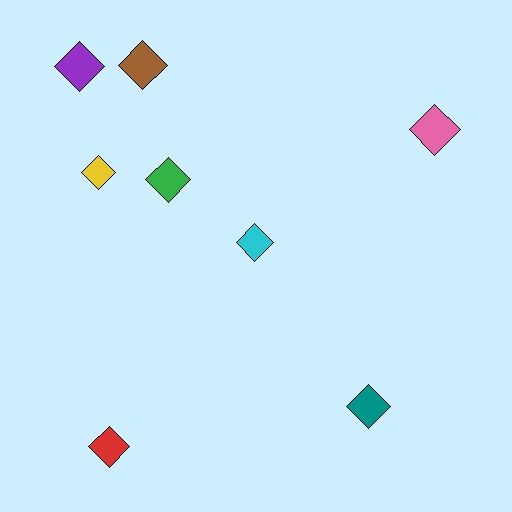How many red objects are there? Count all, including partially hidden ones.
There is 1 red object.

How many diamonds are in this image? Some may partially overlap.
There are 8 diamonds.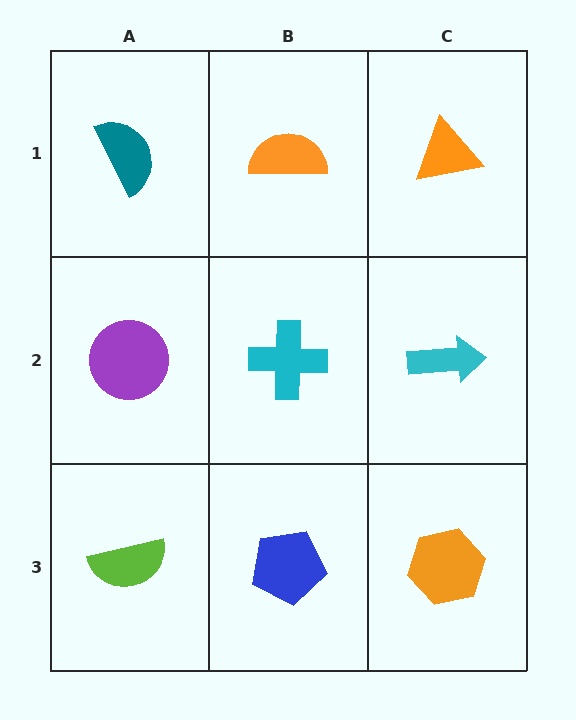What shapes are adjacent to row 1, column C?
A cyan arrow (row 2, column C), an orange semicircle (row 1, column B).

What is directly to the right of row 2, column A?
A cyan cross.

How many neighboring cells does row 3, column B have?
3.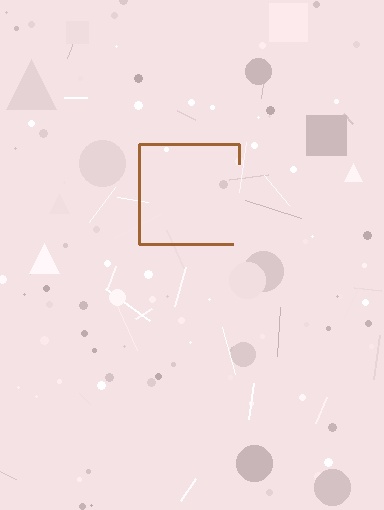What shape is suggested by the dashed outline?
The dashed outline suggests a square.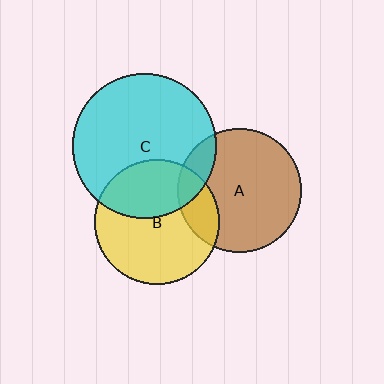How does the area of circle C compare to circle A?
Approximately 1.4 times.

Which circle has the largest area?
Circle C (cyan).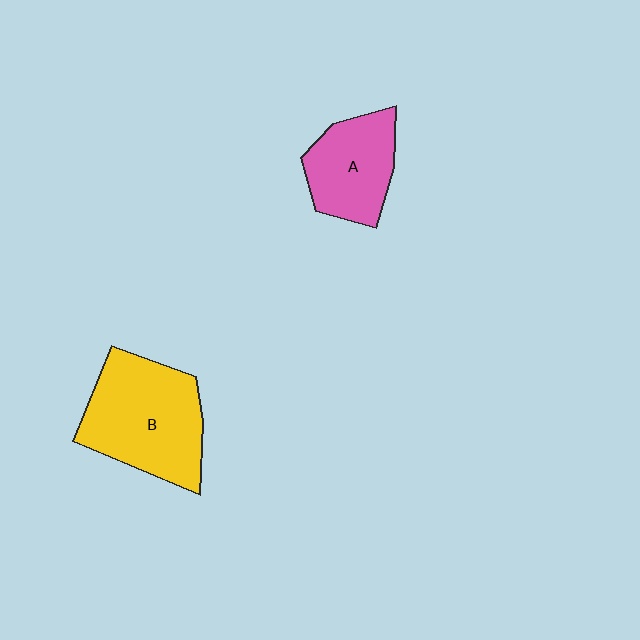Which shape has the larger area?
Shape B (yellow).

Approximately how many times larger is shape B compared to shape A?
Approximately 1.5 times.